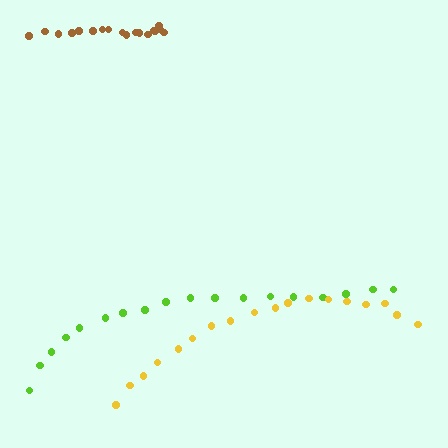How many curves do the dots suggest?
There are 3 distinct paths.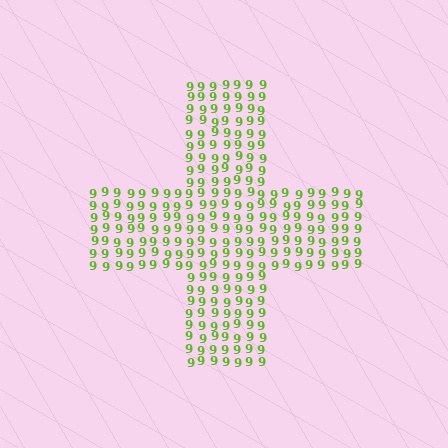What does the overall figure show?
The overall figure shows a cross.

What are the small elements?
The small elements are digit 9's.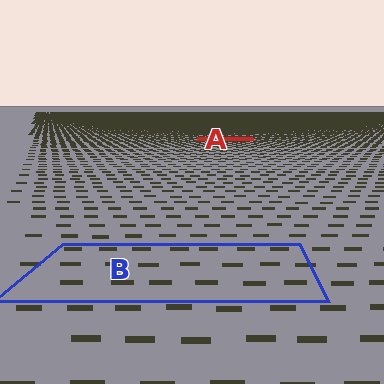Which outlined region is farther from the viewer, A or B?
Region A is farther from the viewer — the texture elements inside it appear smaller and more densely packed.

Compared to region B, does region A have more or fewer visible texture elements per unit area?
Region A has more texture elements per unit area — they are packed more densely because it is farther away.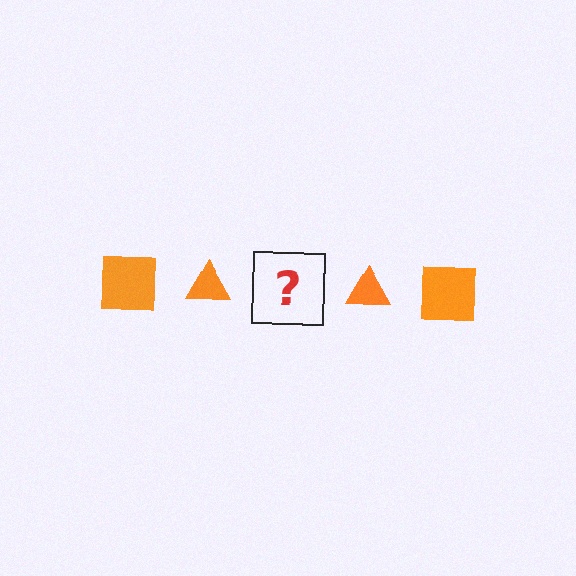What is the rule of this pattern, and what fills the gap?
The rule is that the pattern cycles through square, triangle shapes in orange. The gap should be filled with an orange square.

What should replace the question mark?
The question mark should be replaced with an orange square.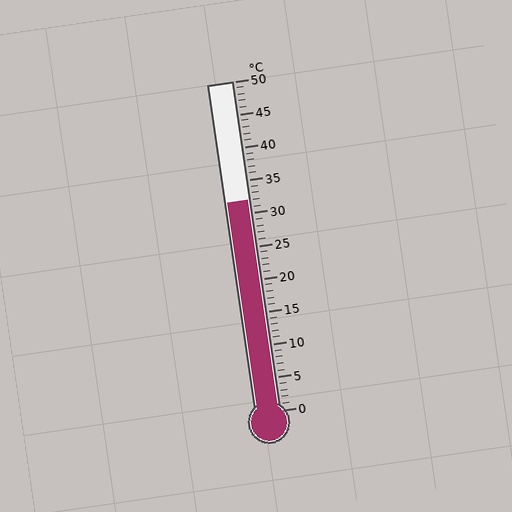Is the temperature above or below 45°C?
The temperature is below 45°C.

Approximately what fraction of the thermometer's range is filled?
The thermometer is filled to approximately 65% of its range.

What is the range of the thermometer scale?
The thermometer scale ranges from 0°C to 50°C.